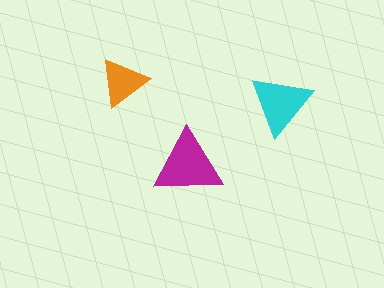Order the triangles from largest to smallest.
the magenta one, the cyan one, the orange one.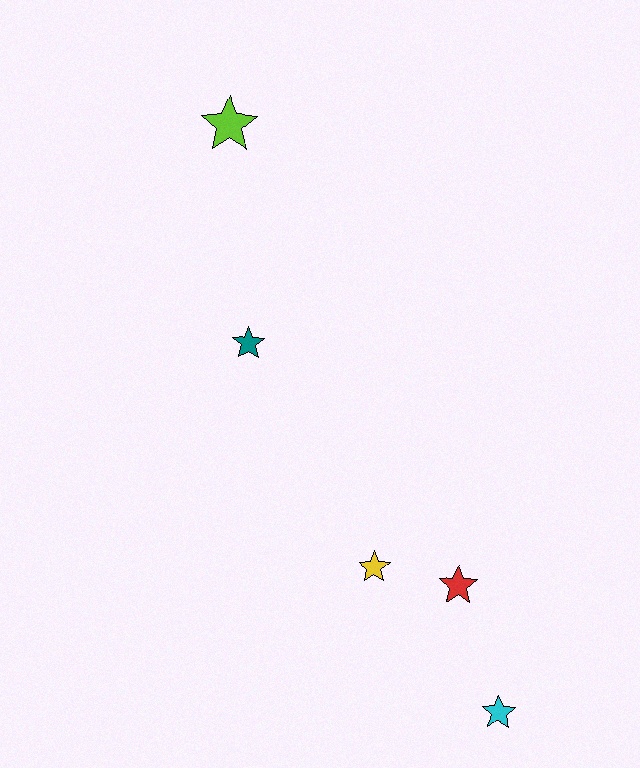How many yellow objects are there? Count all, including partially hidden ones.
There is 1 yellow object.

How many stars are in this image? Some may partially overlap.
There are 5 stars.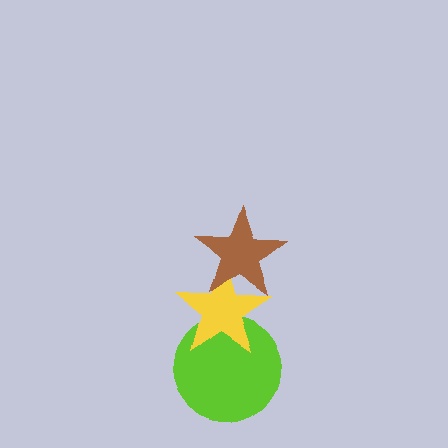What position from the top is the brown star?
The brown star is 1st from the top.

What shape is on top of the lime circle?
The yellow star is on top of the lime circle.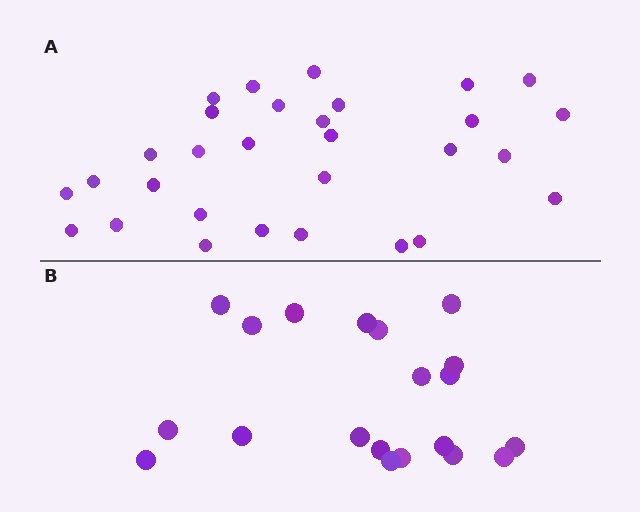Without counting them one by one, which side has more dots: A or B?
Region A (the top region) has more dots.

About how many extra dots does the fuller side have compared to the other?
Region A has roughly 10 or so more dots than region B.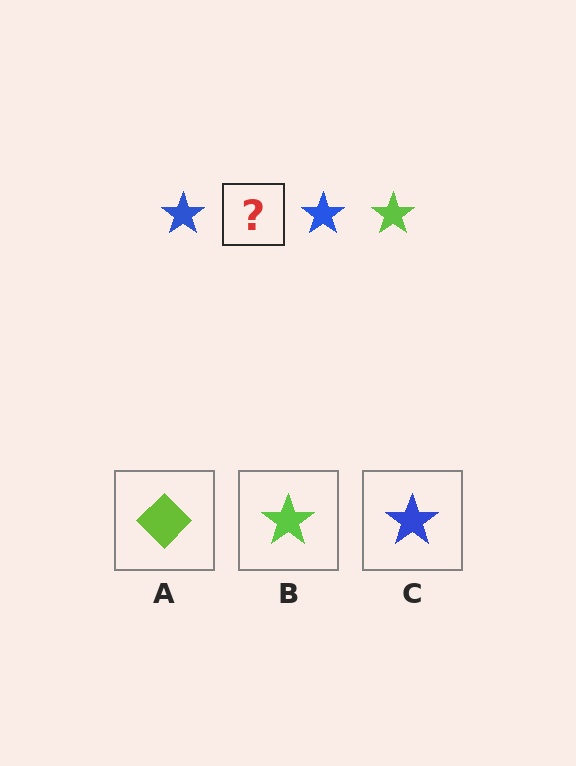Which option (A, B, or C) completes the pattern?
B.